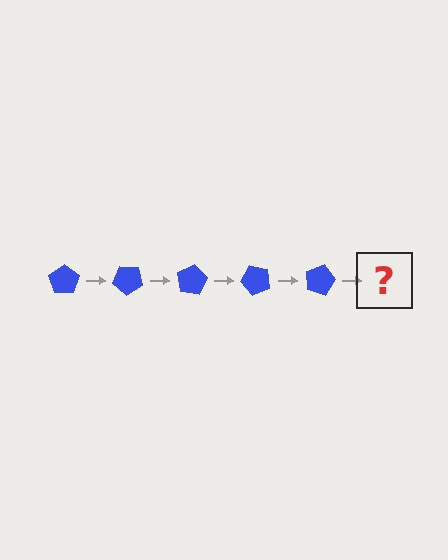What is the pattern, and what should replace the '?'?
The pattern is that the pentagon rotates 40 degrees each step. The '?' should be a blue pentagon rotated 200 degrees.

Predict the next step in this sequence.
The next step is a blue pentagon rotated 200 degrees.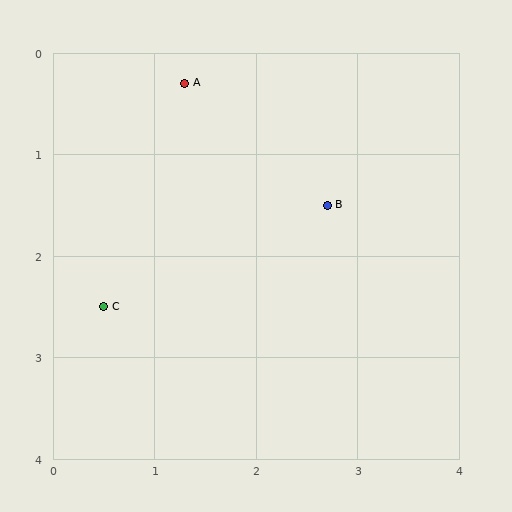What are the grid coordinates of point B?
Point B is at approximately (2.7, 1.5).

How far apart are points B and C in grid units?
Points B and C are about 2.4 grid units apart.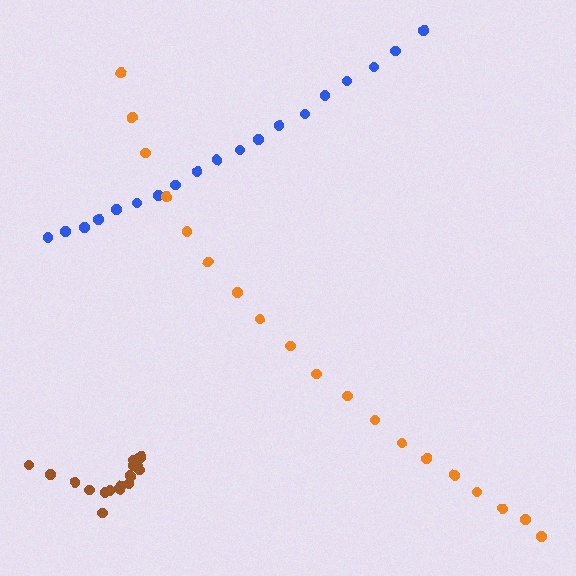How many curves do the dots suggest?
There are 3 distinct paths.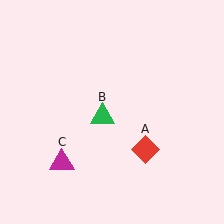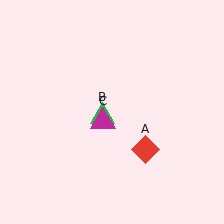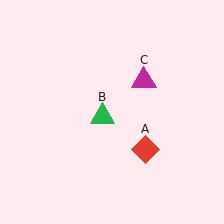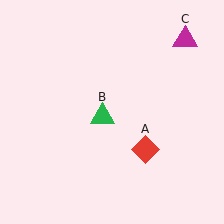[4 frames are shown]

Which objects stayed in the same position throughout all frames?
Red diamond (object A) and green triangle (object B) remained stationary.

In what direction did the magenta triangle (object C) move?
The magenta triangle (object C) moved up and to the right.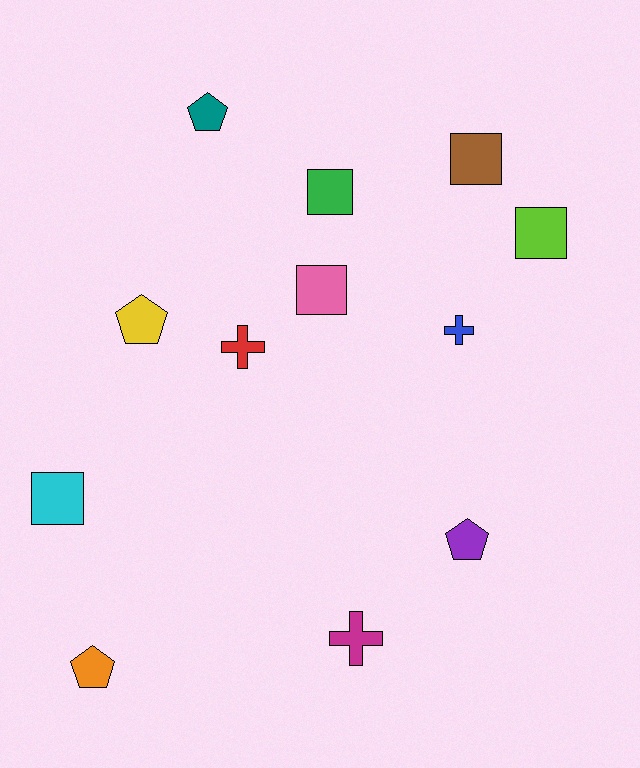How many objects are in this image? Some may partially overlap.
There are 12 objects.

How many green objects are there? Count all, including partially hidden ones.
There is 1 green object.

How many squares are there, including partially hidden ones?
There are 5 squares.